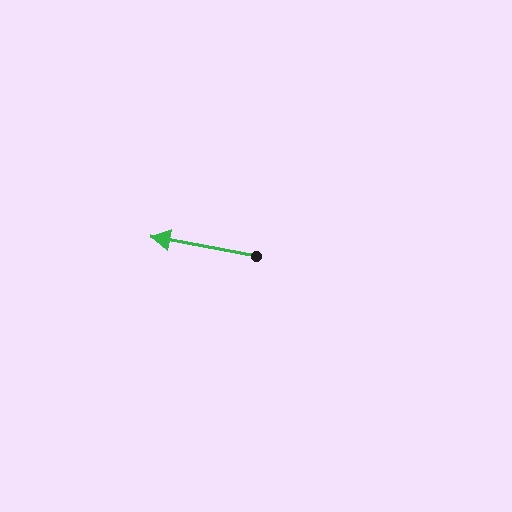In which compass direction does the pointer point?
West.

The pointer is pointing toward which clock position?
Roughly 9 o'clock.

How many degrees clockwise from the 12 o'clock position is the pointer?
Approximately 281 degrees.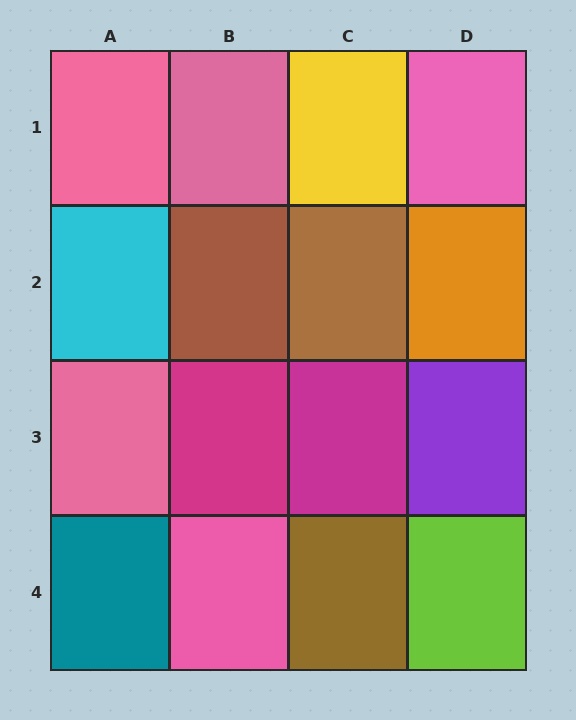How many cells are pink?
5 cells are pink.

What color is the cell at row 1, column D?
Pink.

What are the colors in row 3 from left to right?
Pink, magenta, magenta, purple.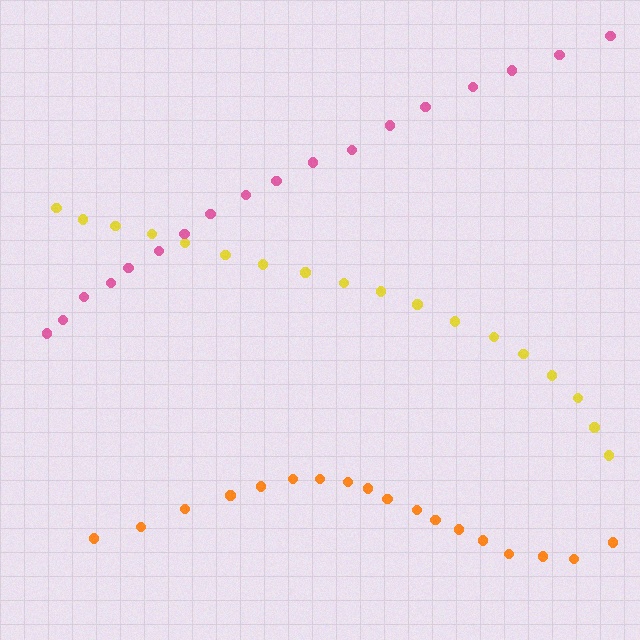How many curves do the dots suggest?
There are 3 distinct paths.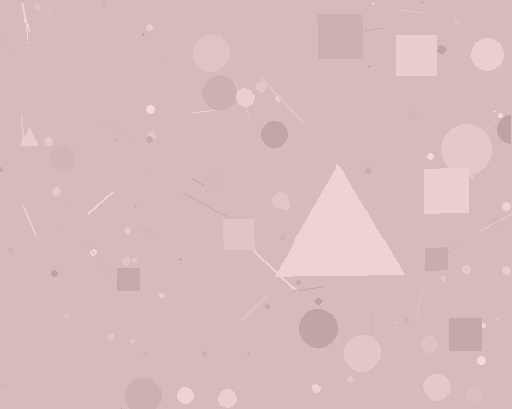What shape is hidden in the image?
A triangle is hidden in the image.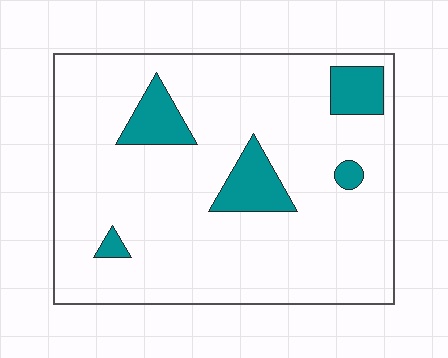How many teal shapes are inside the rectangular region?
5.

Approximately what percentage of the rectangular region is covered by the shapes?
Approximately 10%.